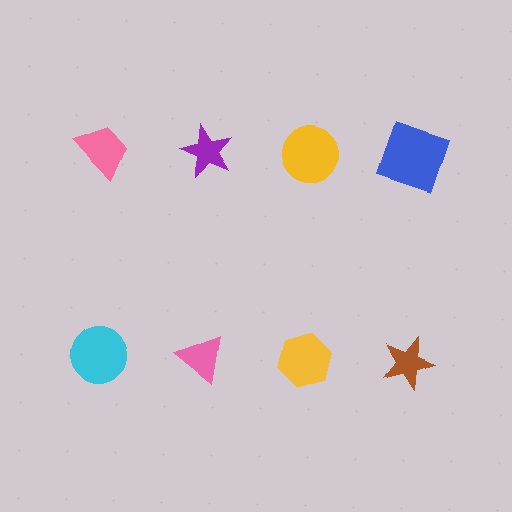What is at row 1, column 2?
A purple star.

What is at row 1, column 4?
A blue square.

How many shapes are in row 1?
4 shapes.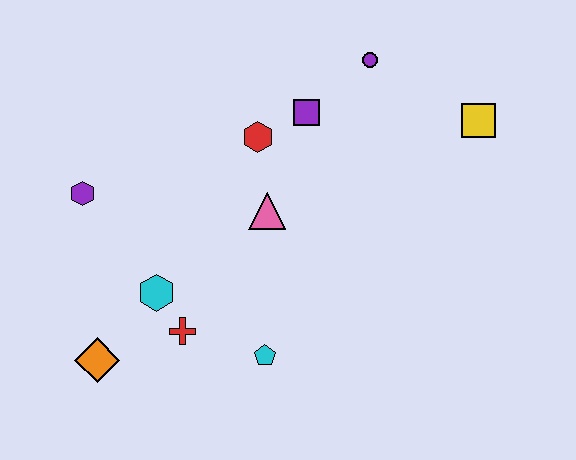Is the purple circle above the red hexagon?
Yes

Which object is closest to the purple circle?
The purple square is closest to the purple circle.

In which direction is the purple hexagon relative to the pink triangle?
The purple hexagon is to the left of the pink triangle.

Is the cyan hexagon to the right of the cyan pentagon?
No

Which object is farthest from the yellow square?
The orange diamond is farthest from the yellow square.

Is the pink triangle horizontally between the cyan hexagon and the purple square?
Yes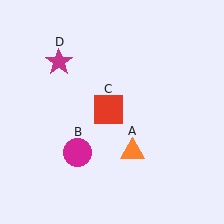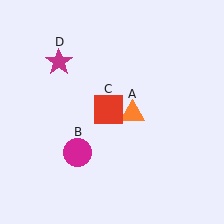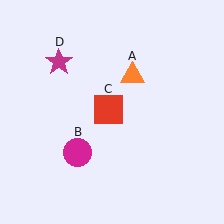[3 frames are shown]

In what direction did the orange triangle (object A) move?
The orange triangle (object A) moved up.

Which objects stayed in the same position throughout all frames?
Magenta circle (object B) and red square (object C) and magenta star (object D) remained stationary.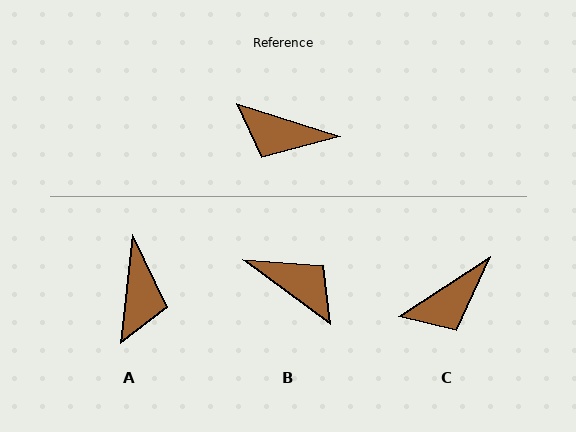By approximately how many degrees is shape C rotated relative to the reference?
Approximately 51 degrees counter-clockwise.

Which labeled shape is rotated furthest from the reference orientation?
B, about 161 degrees away.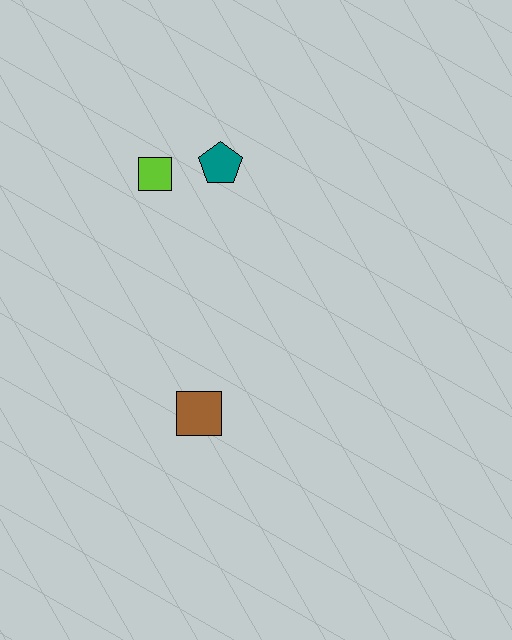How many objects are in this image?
There are 3 objects.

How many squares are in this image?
There are 2 squares.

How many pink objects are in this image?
There are no pink objects.